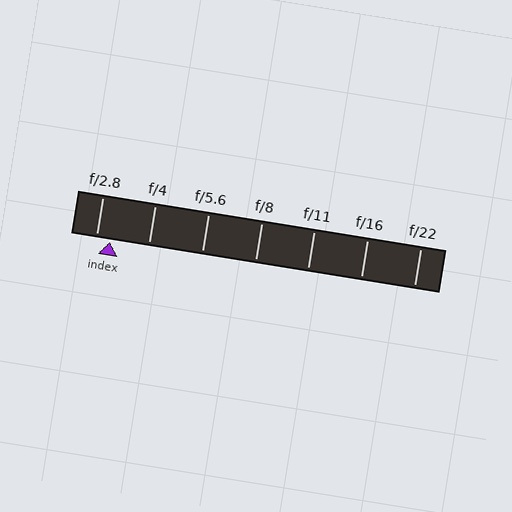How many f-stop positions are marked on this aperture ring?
There are 7 f-stop positions marked.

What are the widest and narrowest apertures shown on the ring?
The widest aperture shown is f/2.8 and the narrowest is f/22.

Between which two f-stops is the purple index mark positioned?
The index mark is between f/2.8 and f/4.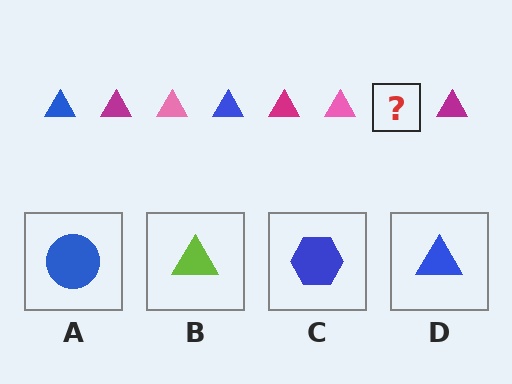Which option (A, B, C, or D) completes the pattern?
D.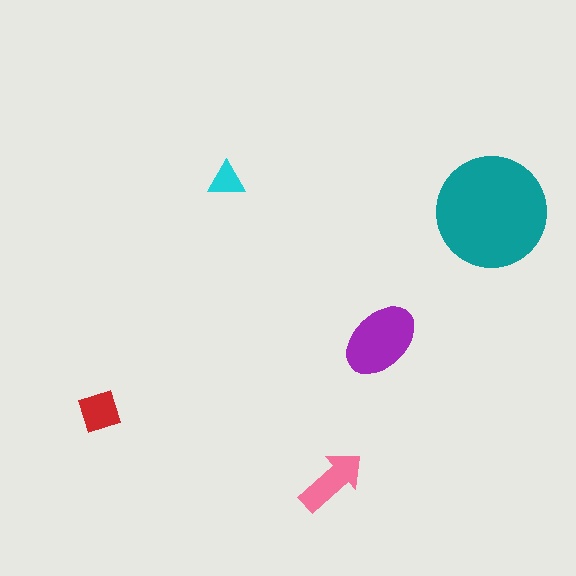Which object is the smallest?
The cyan triangle.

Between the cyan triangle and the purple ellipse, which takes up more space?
The purple ellipse.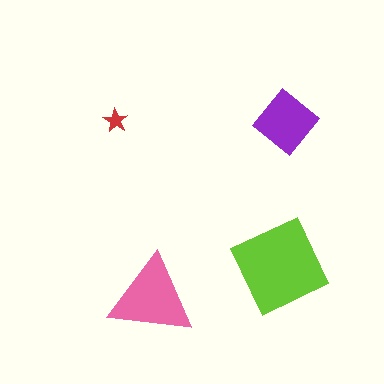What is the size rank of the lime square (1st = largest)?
1st.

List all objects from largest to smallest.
The lime square, the pink triangle, the purple diamond, the red star.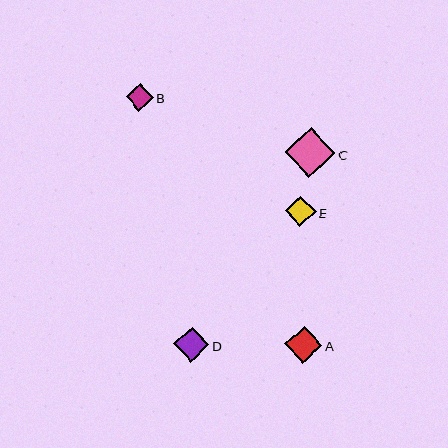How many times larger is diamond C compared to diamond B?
Diamond C is approximately 1.8 times the size of diamond B.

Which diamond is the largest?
Diamond C is the largest with a size of approximately 50 pixels.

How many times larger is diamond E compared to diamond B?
Diamond E is approximately 1.1 times the size of diamond B.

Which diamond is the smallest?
Diamond B is the smallest with a size of approximately 27 pixels.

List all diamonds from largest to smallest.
From largest to smallest: C, A, D, E, B.